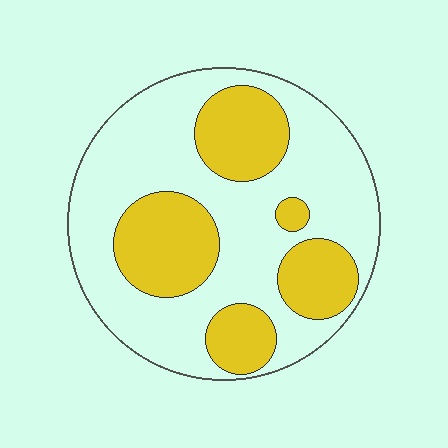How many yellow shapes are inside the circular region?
5.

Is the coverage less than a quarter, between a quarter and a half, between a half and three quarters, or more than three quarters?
Between a quarter and a half.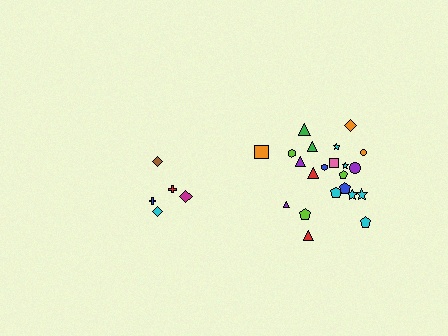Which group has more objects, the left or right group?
The right group.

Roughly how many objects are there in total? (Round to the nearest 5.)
Roughly 25 objects in total.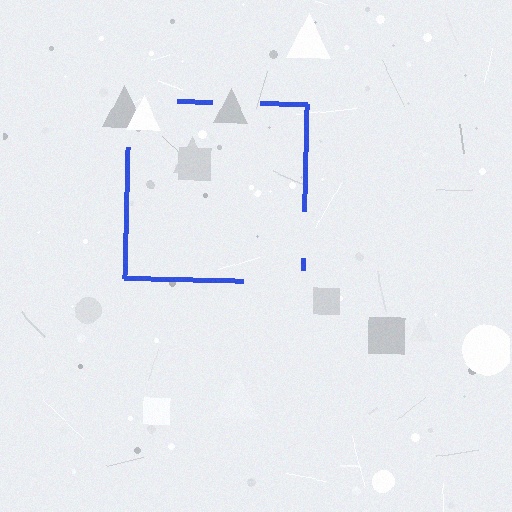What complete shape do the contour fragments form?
The contour fragments form a square.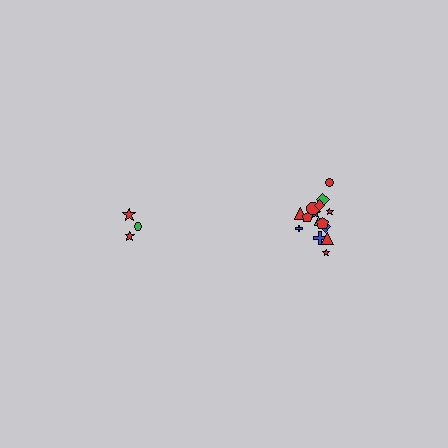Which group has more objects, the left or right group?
The right group.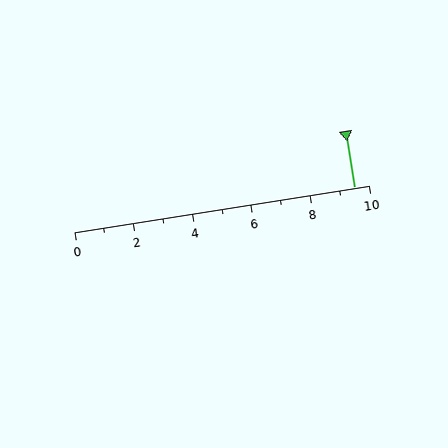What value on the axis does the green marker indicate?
The marker indicates approximately 9.5.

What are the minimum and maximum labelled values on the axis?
The axis runs from 0 to 10.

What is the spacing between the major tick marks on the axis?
The major ticks are spaced 2 apart.